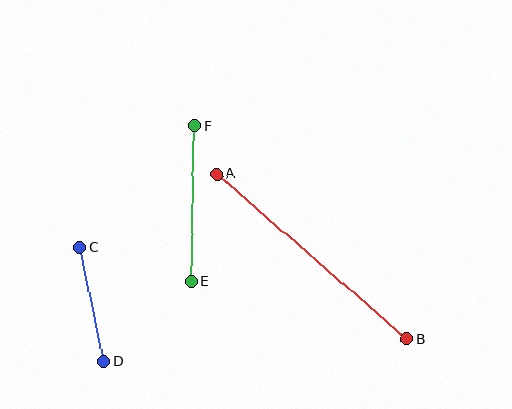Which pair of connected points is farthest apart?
Points A and B are farthest apart.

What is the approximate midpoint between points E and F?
The midpoint is at approximately (193, 204) pixels.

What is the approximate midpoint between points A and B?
The midpoint is at approximately (312, 257) pixels.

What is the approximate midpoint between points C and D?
The midpoint is at approximately (92, 304) pixels.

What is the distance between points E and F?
The distance is approximately 155 pixels.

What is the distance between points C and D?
The distance is approximately 117 pixels.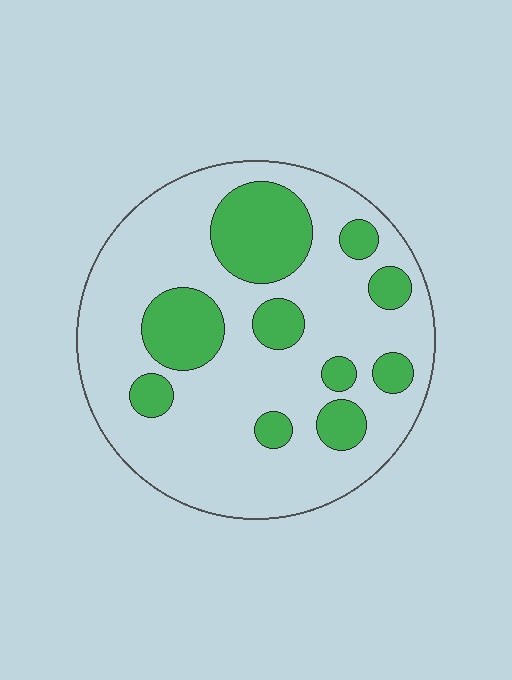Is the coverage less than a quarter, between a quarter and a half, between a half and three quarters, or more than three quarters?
Between a quarter and a half.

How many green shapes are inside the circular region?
10.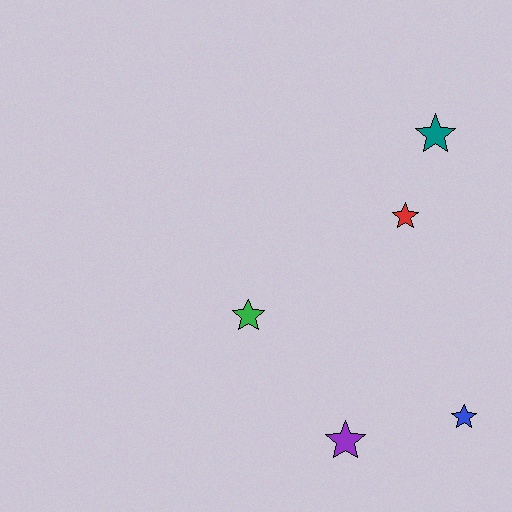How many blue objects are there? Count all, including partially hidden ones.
There is 1 blue object.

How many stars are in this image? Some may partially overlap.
There are 5 stars.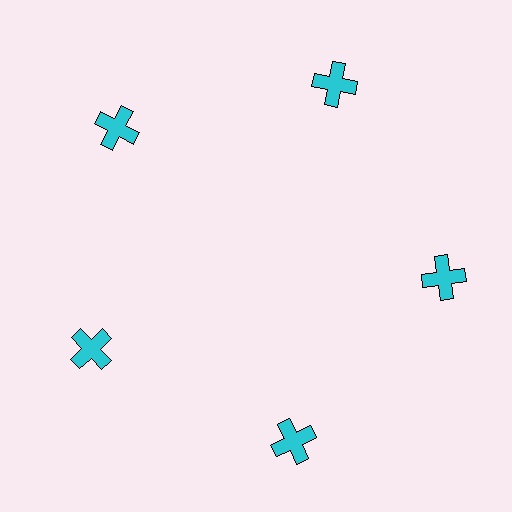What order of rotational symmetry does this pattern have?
This pattern has 5-fold rotational symmetry.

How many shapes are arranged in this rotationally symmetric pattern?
There are 5 shapes, arranged in 5 groups of 1.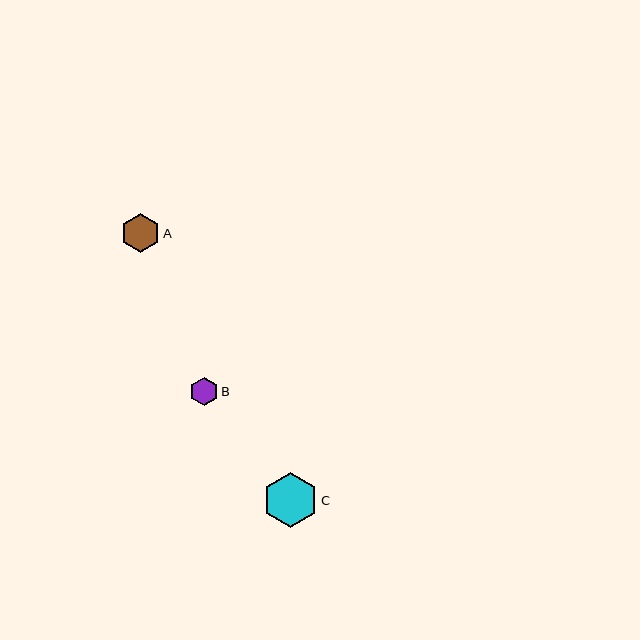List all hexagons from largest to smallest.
From largest to smallest: C, A, B.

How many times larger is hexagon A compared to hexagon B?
Hexagon A is approximately 1.4 times the size of hexagon B.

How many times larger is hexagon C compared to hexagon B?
Hexagon C is approximately 2.0 times the size of hexagon B.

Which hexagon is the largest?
Hexagon C is the largest with a size of approximately 55 pixels.